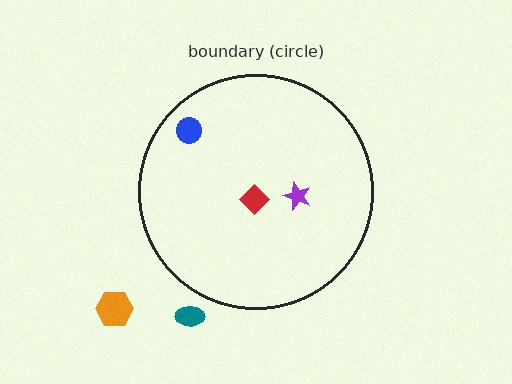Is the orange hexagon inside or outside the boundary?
Outside.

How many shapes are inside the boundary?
3 inside, 2 outside.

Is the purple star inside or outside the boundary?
Inside.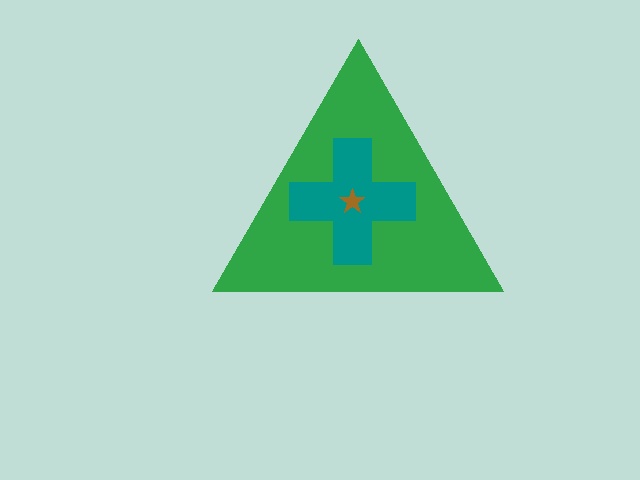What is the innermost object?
The brown star.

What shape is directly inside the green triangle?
The teal cross.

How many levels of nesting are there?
3.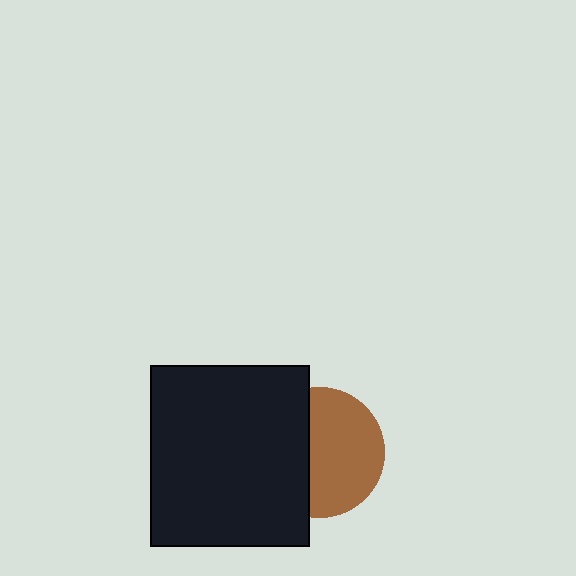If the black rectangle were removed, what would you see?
You would see the complete brown circle.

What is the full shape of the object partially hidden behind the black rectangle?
The partially hidden object is a brown circle.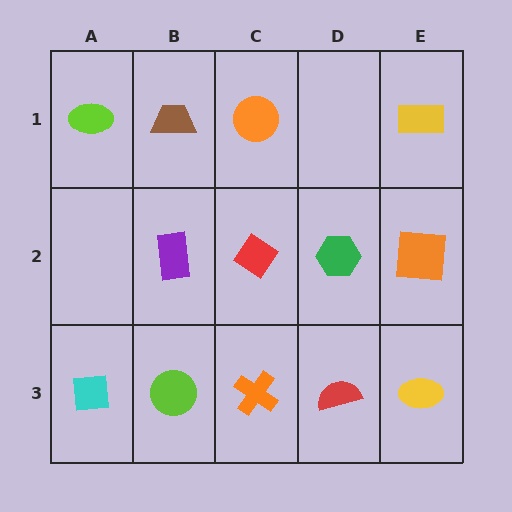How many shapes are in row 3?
5 shapes.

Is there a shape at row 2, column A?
No, that cell is empty.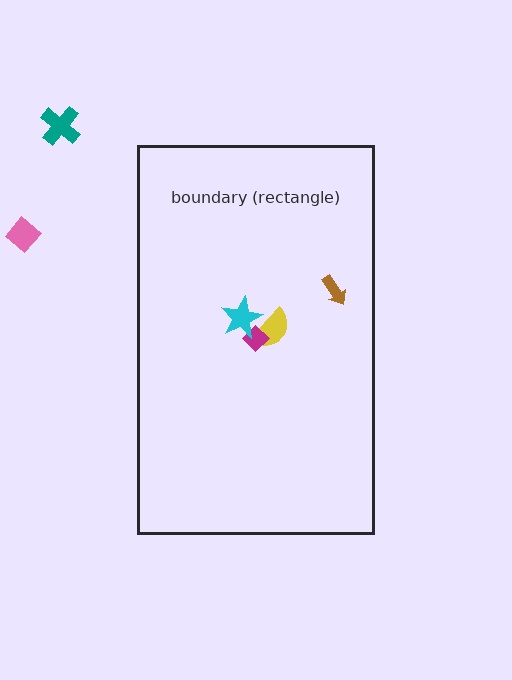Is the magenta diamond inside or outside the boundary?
Inside.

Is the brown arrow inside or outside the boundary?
Inside.